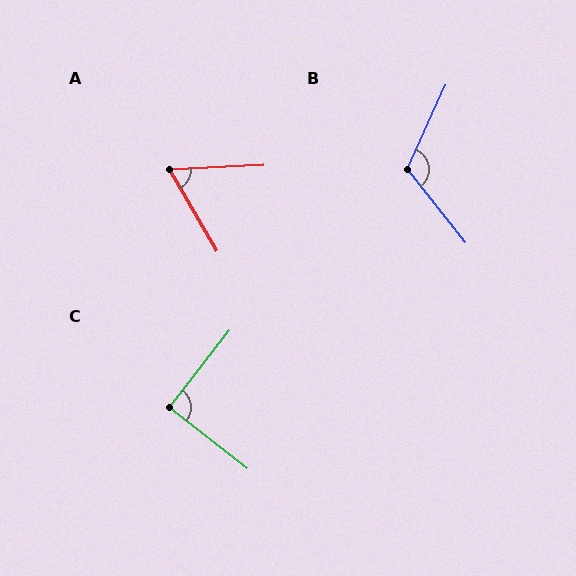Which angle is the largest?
B, at approximately 117 degrees.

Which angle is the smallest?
A, at approximately 63 degrees.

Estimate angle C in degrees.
Approximately 90 degrees.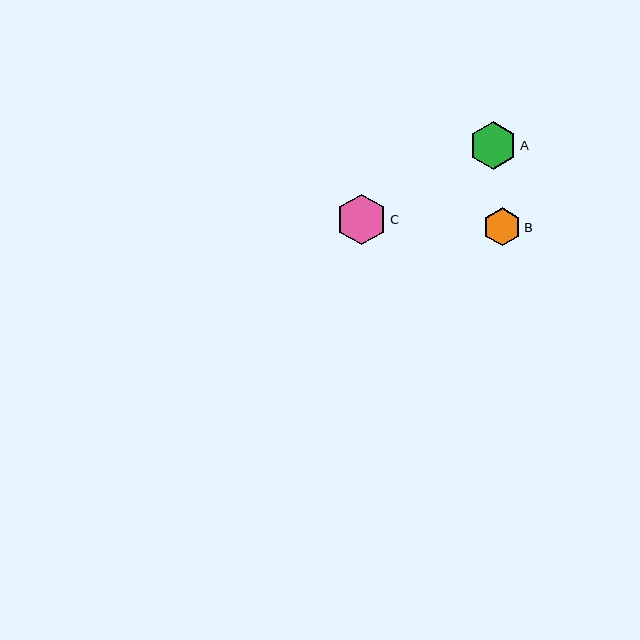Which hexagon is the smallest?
Hexagon B is the smallest with a size of approximately 38 pixels.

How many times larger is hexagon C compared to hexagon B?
Hexagon C is approximately 1.3 times the size of hexagon B.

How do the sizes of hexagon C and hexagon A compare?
Hexagon C and hexagon A are approximately the same size.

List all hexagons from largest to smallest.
From largest to smallest: C, A, B.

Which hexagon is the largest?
Hexagon C is the largest with a size of approximately 51 pixels.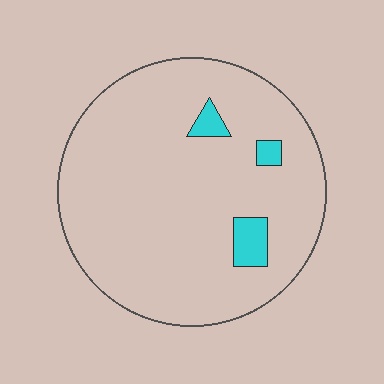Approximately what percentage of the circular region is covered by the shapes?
Approximately 5%.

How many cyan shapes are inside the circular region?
3.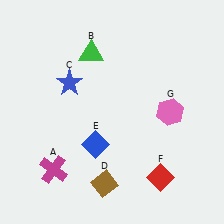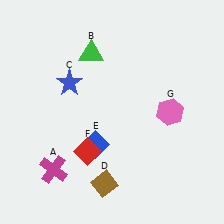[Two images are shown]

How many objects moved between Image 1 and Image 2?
1 object moved between the two images.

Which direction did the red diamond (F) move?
The red diamond (F) moved left.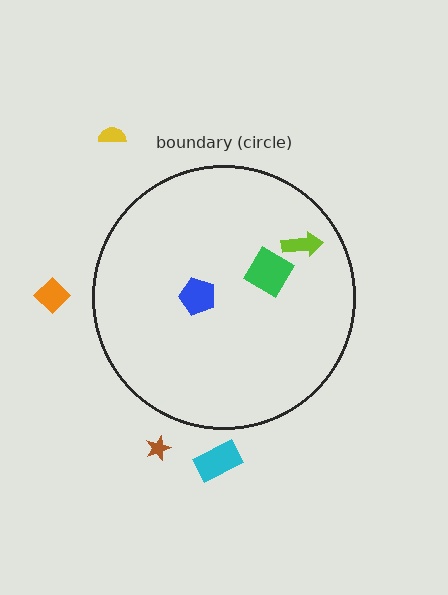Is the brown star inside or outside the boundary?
Outside.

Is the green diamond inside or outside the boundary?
Inside.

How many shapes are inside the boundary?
3 inside, 4 outside.